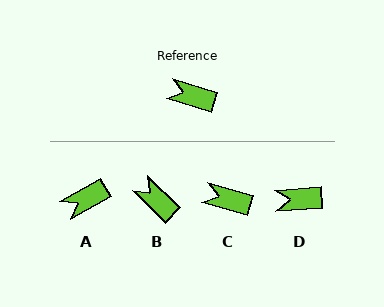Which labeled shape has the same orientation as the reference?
C.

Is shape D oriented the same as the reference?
No, it is off by about 20 degrees.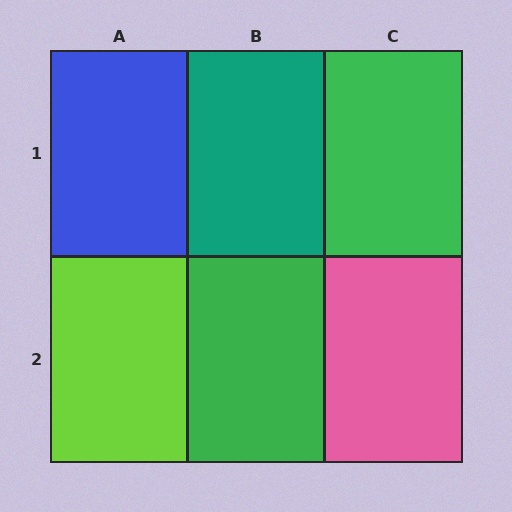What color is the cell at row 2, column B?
Green.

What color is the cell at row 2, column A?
Lime.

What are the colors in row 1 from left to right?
Blue, teal, green.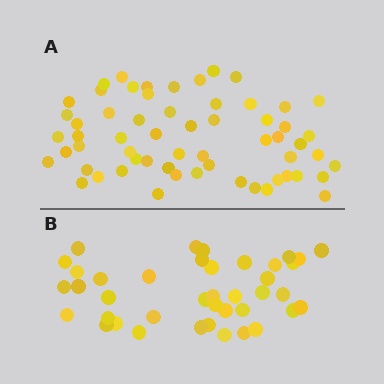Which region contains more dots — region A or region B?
Region A (the top region) has more dots.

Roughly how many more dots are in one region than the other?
Region A has approximately 20 more dots than region B.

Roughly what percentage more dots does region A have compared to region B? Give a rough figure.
About 50% more.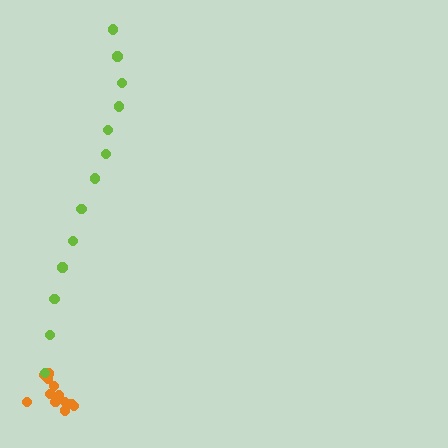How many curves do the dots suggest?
There are 2 distinct paths.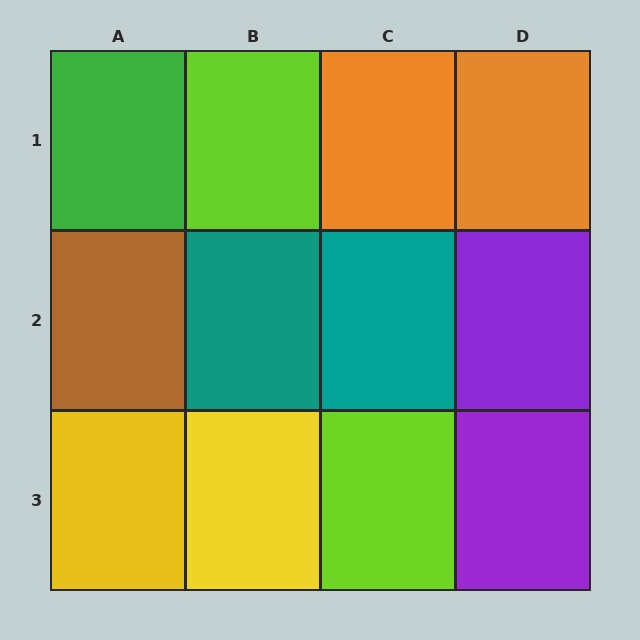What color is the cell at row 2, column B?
Teal.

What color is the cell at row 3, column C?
Lime.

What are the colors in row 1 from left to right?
Green, lime, orange, orange.